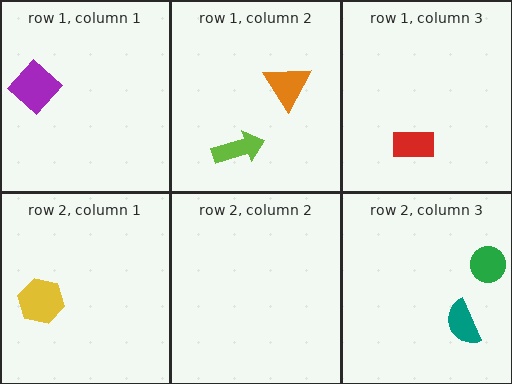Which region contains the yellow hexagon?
The row 2, column 1 region.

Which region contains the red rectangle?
The row 1, column 3 region.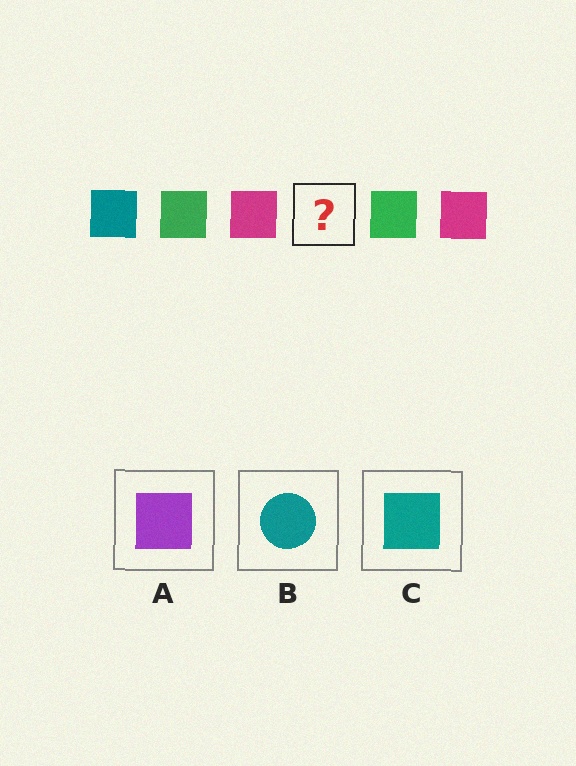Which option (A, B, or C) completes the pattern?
C.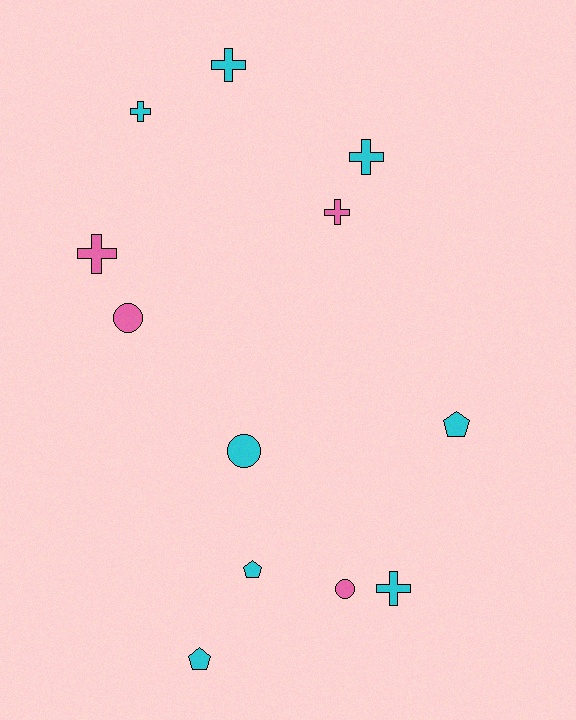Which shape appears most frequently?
Cross, with 6 objects.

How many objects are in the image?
There are 12 objects.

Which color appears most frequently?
Cyan, with 8 objects.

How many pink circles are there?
There are 2 pink circles.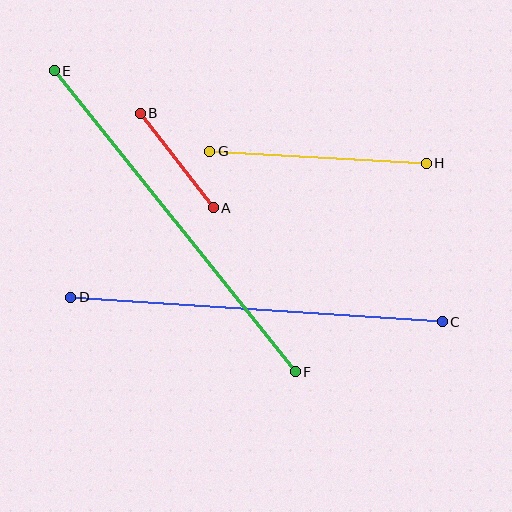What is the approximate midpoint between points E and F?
The midpoint is at approximately (175, 221) pixels.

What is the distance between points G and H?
The distance is approximately 217 pixels.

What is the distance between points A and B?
The distance is approximately 120 pixels.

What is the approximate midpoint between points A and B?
The midpoint is at approximately (177, 161) pixels.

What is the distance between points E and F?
The distance is approximately 385 pixels.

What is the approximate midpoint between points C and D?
The midpoint is at approximately (256, 310) pixels.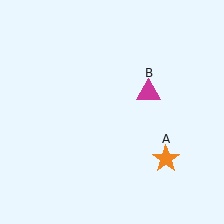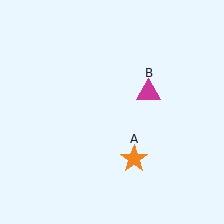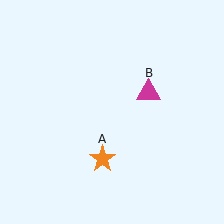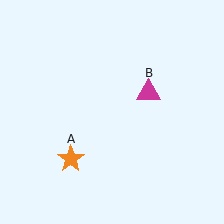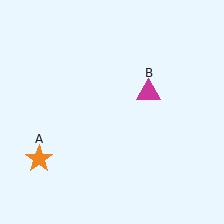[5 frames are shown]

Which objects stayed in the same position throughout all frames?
Magenta triangle (object B) remained stationary.